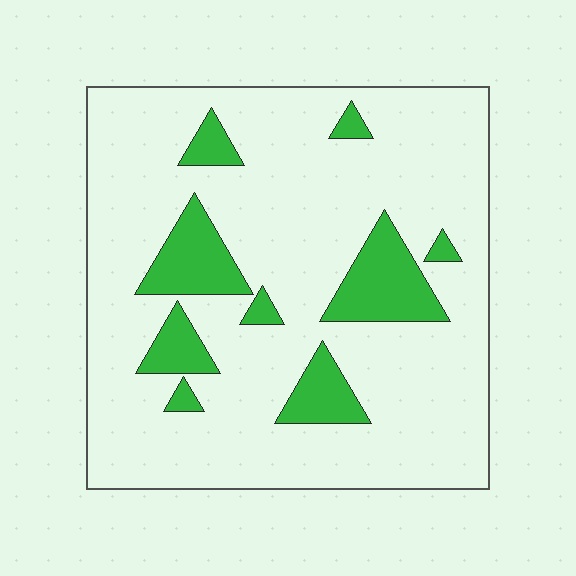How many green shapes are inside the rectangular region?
9.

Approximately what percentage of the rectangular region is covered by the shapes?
Approximately 15%.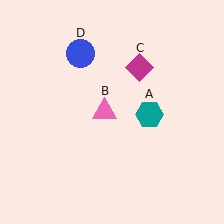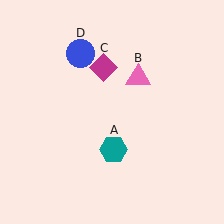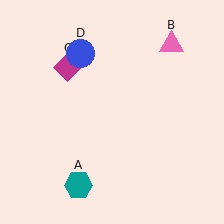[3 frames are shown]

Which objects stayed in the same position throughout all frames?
Blue circle (object D) remained stationary.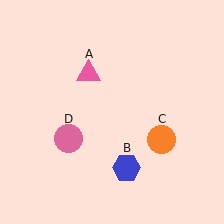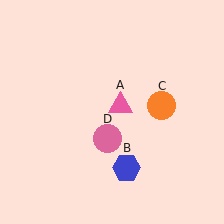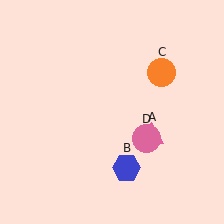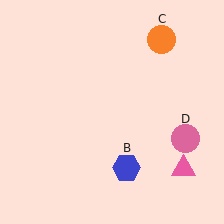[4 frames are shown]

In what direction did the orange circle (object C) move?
The orange circle (object C) moved up.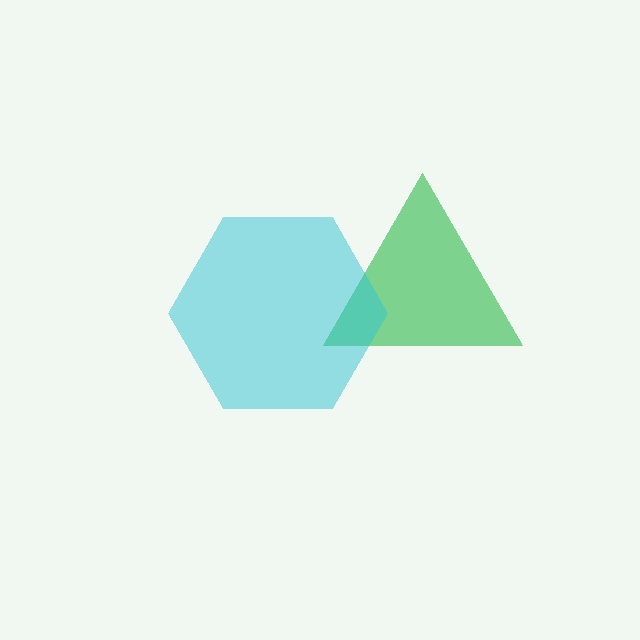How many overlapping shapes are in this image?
There are 2 overlapping shapes in the image.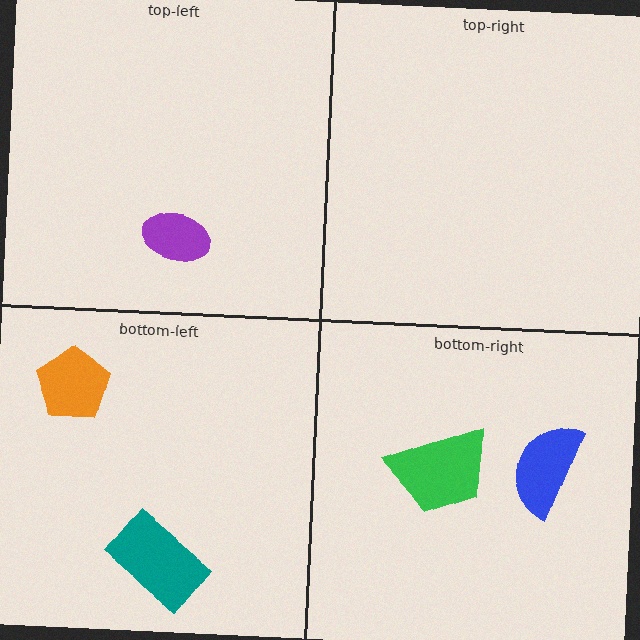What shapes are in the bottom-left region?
The orange pentagon, the teal rectangle.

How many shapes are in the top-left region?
1.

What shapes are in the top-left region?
The purple ellipse.